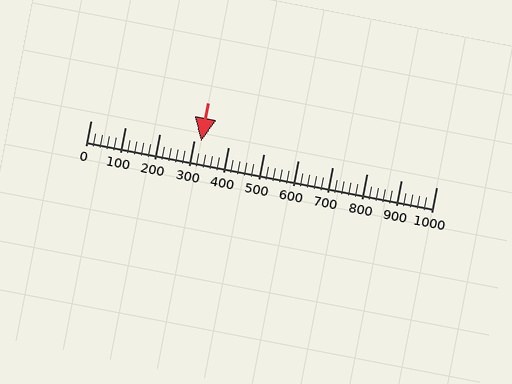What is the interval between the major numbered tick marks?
The major tick marks are spaced 100 units apart.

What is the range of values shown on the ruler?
The ruler shows values from 0 to 1000.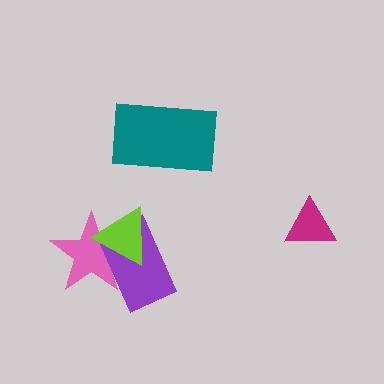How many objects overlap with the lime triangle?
2 objects overlap with the lime triangle.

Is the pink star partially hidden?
Yes, it is partially covered by another shape.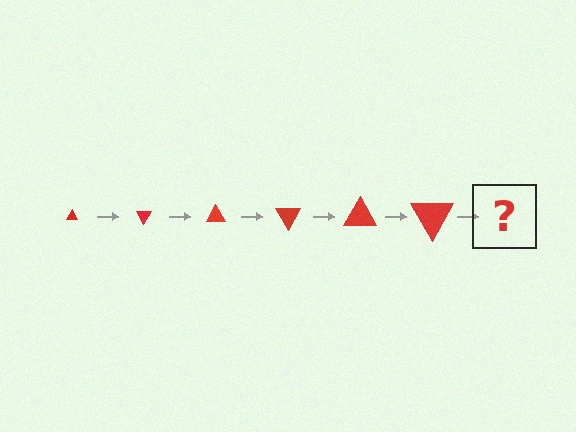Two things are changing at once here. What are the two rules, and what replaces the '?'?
The two rules are that the triangle grows larger each step and it rotates 60 degrees each step. The '?' should be a triangle, larger than the previous one and rotated 360 degrees from the start.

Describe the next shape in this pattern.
It should be a triangle, larger than the previous one and rotated 360 degrees from the start.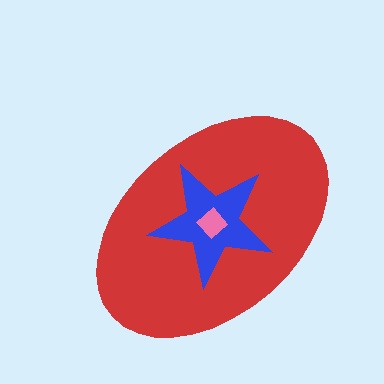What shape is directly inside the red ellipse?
The blue star.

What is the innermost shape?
The pink diamond.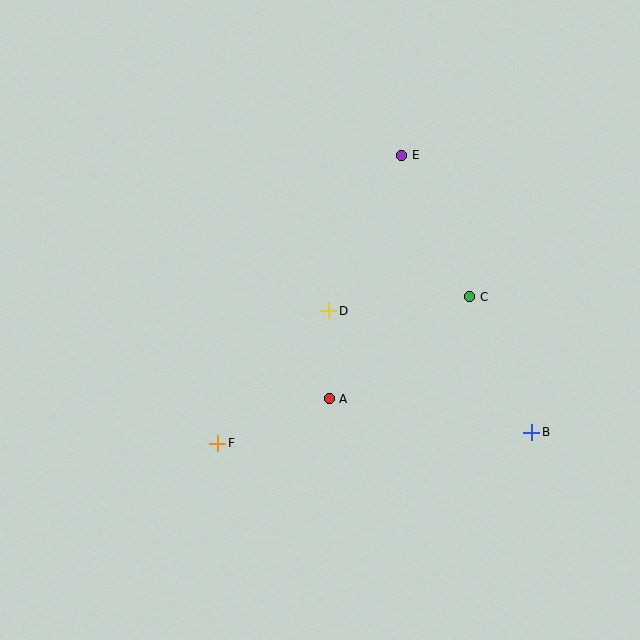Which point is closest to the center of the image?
Point D at (329, 311) is closest to the center.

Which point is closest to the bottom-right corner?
Point B is closest to the bottom-right corner.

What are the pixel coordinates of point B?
Point B is at (532, 432).